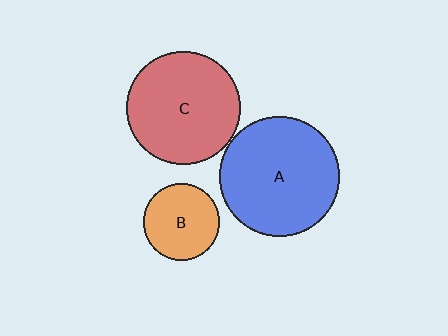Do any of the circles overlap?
No, none of the circles overlap.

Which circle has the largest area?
Circle A (blue).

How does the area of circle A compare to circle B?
Approximately 2.4 times.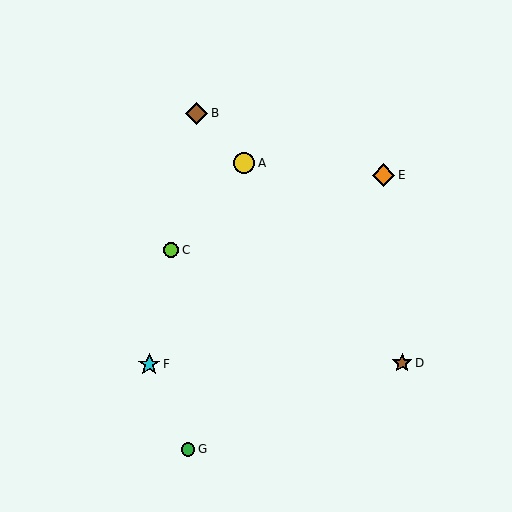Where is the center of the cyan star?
The center of the cyan star is at (149, 364).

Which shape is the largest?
The brown diamond (labeled B) is the largest.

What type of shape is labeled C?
Shape C is a lime circle.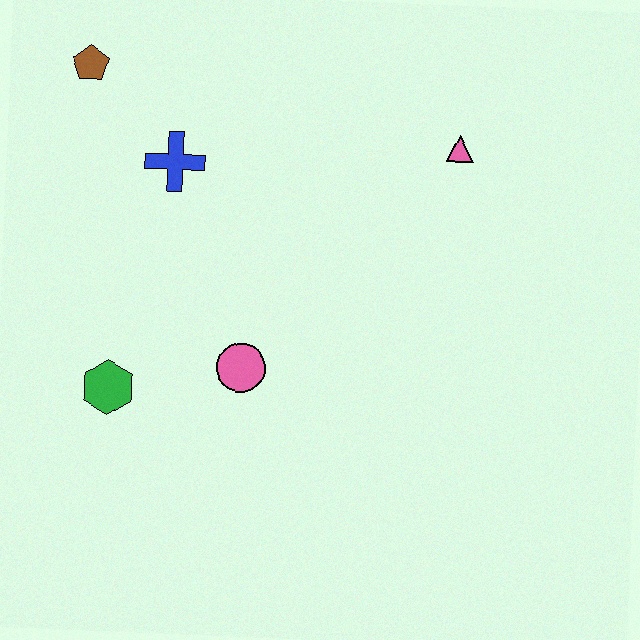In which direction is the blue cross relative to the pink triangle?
The blue cross is to the left of the pink triangle.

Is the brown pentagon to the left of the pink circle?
Yes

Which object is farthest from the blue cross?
The pink triangle is farthest from the blue cross.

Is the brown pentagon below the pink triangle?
No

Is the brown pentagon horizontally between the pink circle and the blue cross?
No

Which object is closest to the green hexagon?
The pink circle is closest to the green hexagon.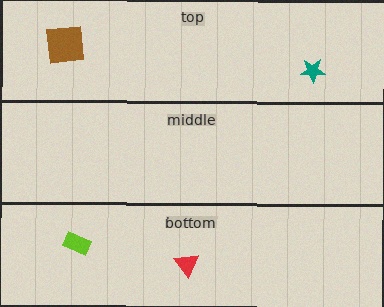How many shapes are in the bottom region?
2.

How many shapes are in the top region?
2.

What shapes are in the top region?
The brown square, the teal star.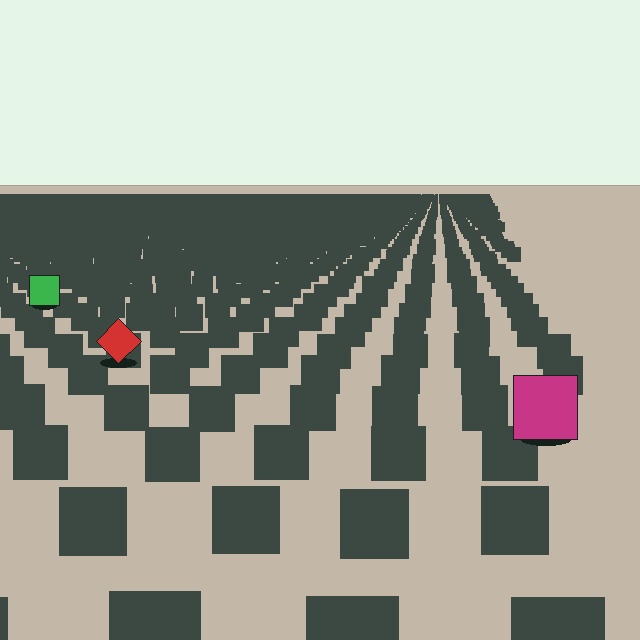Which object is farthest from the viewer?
The green square is farthest from the viewer. It appears smaller and the ground texture around it is denser.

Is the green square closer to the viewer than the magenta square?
No. The magenta square is closer — you can tell from the texture gradient: the ground texture is coarser near it.